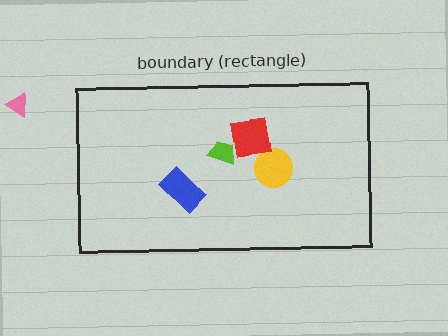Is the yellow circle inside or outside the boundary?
Inside.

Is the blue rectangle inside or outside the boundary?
Inside.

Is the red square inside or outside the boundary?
Inside.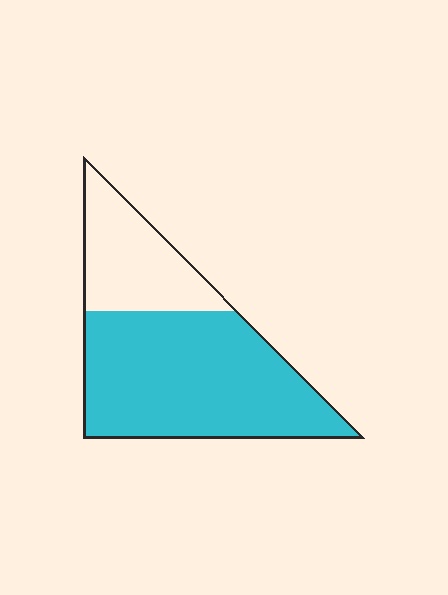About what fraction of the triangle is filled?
About two thirds (2/3).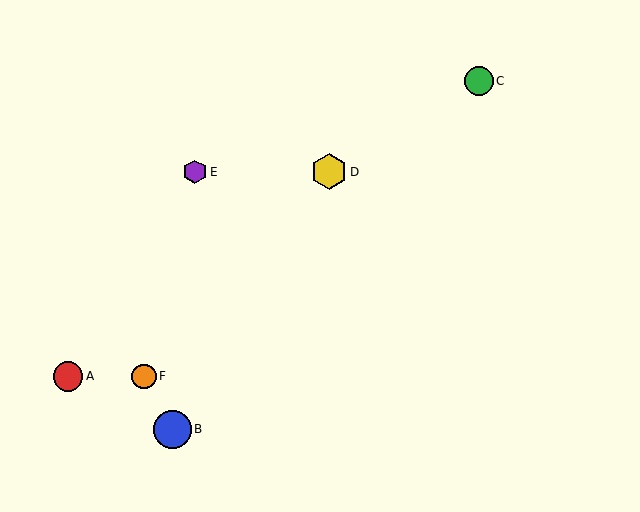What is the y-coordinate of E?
Object E is at y≈172.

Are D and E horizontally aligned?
Yes, both are at y≈172.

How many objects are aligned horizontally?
2 objects (D, E) are aligned horizontally.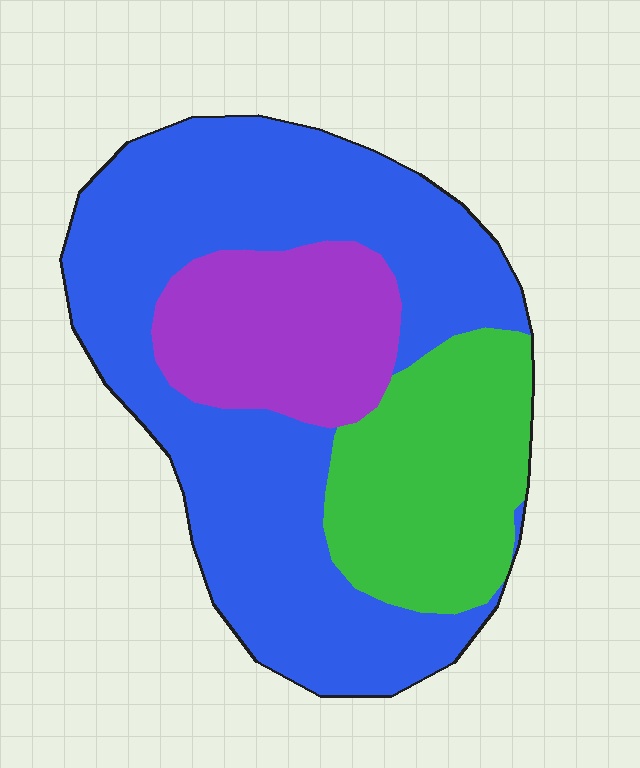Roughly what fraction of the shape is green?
Green takes up about one quarter (1/4) of the shape.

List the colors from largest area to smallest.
From largest to smallest: blue, green, purple.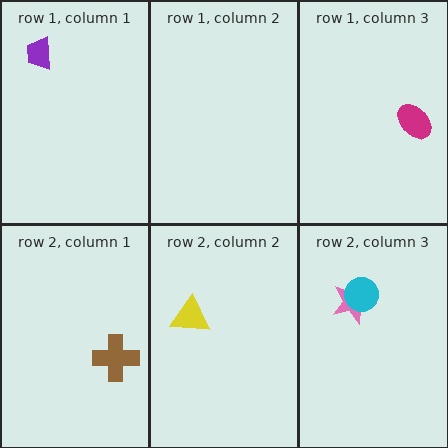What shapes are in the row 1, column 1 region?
The purple trapezoid.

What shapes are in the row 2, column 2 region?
The yellow triangle.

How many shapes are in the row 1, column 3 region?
1.